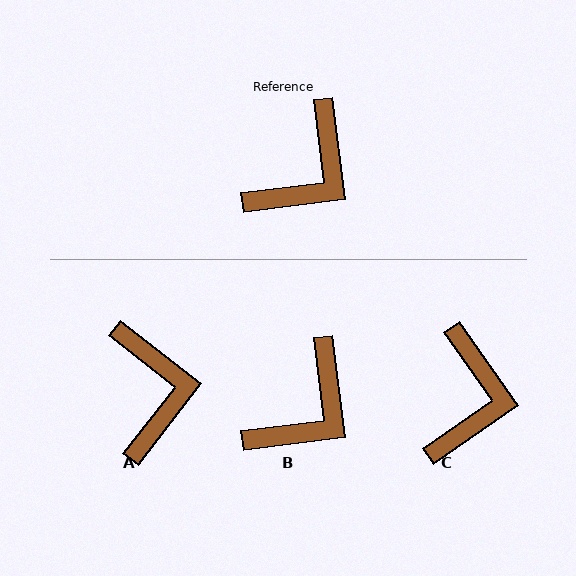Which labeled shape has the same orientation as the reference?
B.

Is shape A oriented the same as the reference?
No, it is off by about 45 degrees.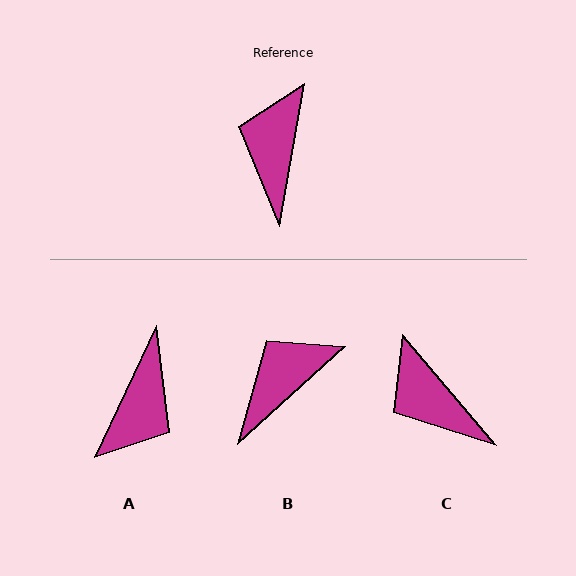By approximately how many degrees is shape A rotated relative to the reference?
Approximately 165 degrees counter-clockwise.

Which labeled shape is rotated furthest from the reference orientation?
A, about 165 degrees away.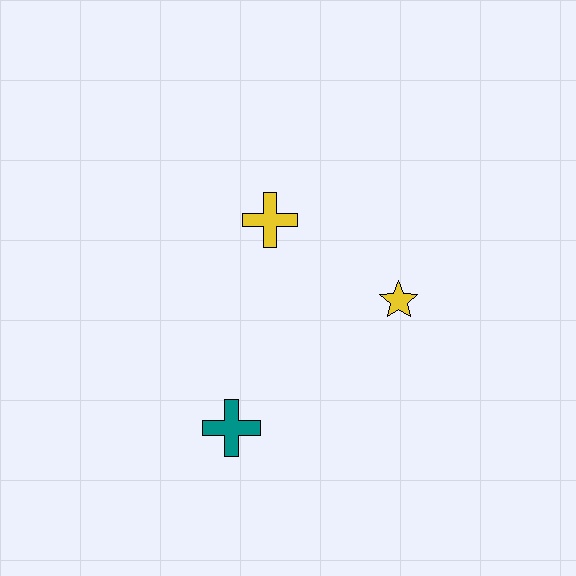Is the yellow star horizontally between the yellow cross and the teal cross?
No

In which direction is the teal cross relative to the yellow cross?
The teal cross is below the yellow cross.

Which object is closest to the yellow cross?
The yellow star is closest to the yellow cross.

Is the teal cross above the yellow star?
No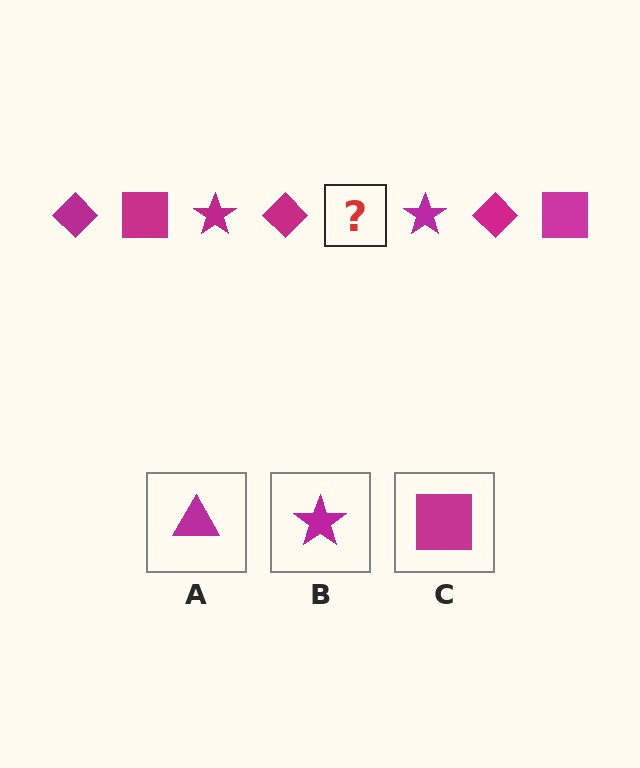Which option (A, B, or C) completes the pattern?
C.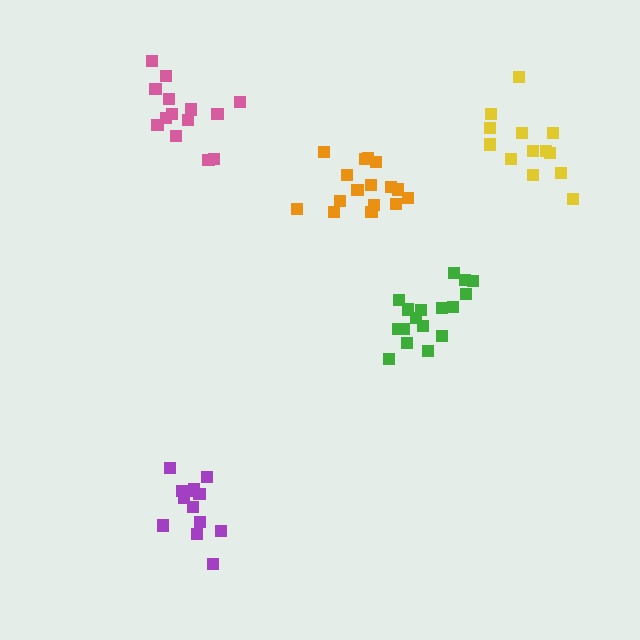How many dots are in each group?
Group 1: 18 dots, Group 2: 13 dots, Group 3: 13 dots, Group 4: 14 dots, Group 5: 16 dots (74 total).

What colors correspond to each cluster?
The clusters are colored: green, purple, yellow, pink, orange.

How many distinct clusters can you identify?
There are 5 distinct clusters.